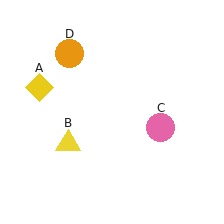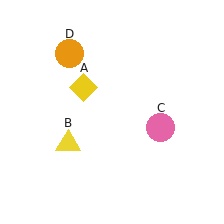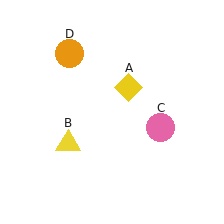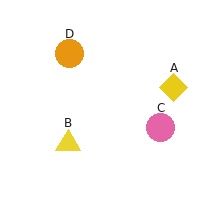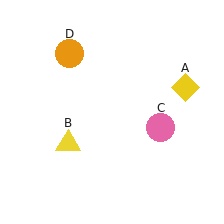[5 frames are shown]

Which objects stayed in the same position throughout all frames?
Yellow triangle (object B) and pink circle (object C) and orange circle (object D) remained stationary.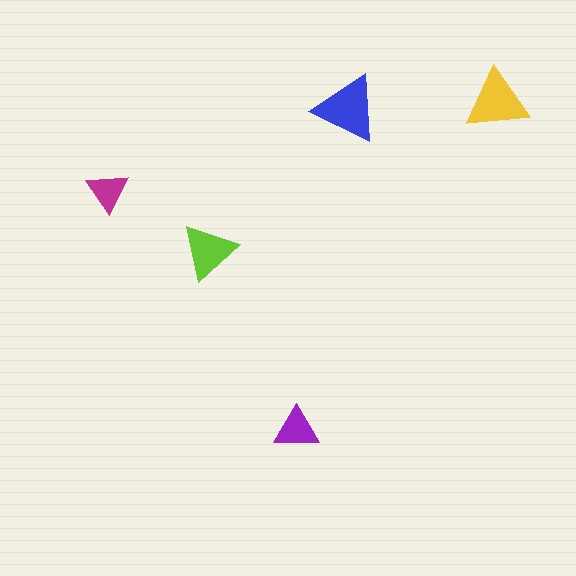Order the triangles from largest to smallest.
the blue one, the yellow one, the lime one, the purple one, the magenta one.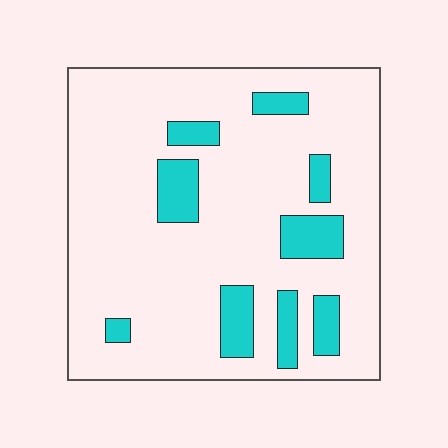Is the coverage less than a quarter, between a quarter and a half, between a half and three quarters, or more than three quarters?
Less than a quarter.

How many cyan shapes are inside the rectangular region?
9.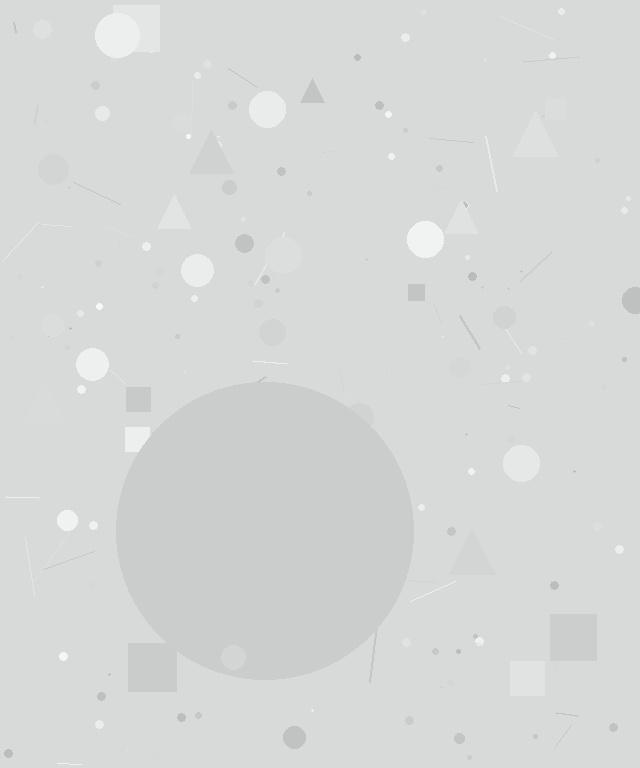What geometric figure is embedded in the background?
A circle is embedded in the background.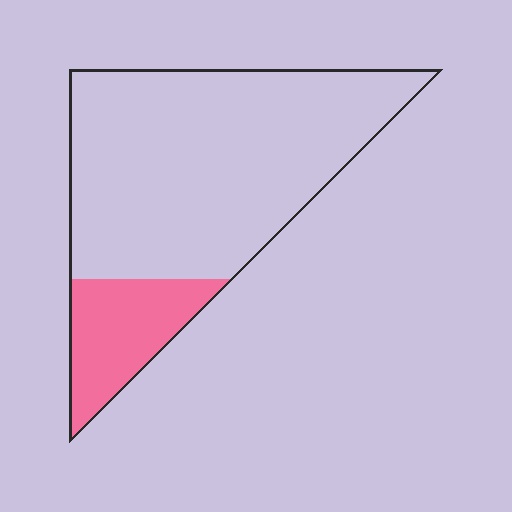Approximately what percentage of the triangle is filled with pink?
Approximately 20%.